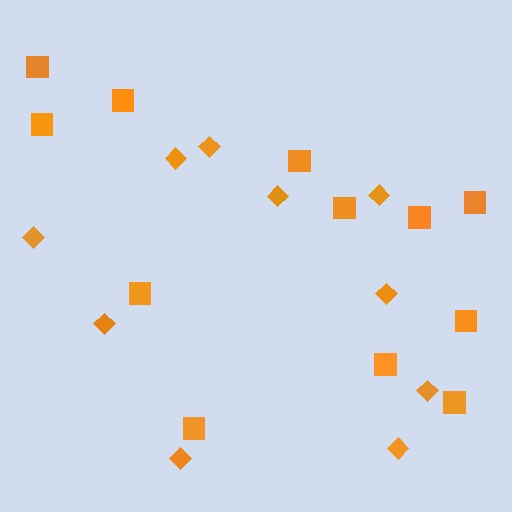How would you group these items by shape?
There are 2 groups: one group of squares (12) and one group of diamonds (10).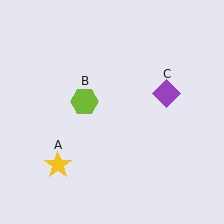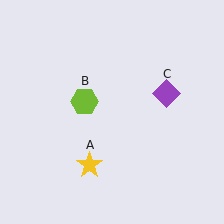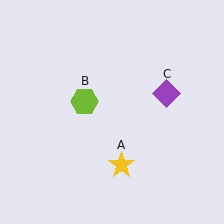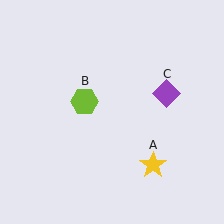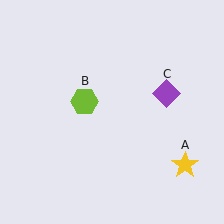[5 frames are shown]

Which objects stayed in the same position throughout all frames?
Lime hexagon (object B) and purple diamond (object C) remained stationary.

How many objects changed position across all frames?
1 object changed position: yellow star (object A).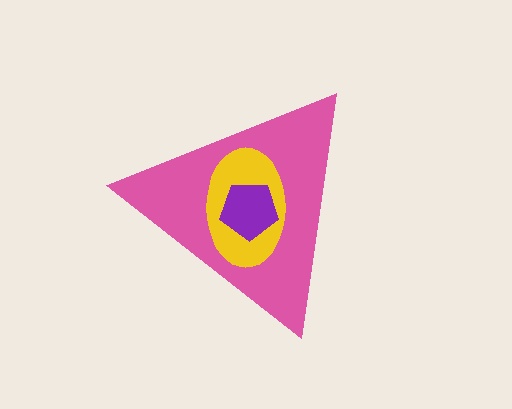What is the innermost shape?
The purple pentagon.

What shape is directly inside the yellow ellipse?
The purple pentagon.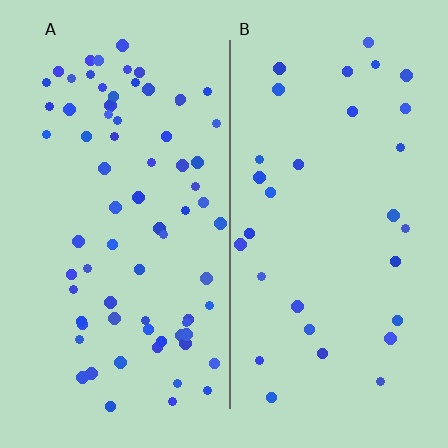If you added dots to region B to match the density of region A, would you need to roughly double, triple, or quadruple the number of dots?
Approximately double.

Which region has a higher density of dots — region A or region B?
A (the left).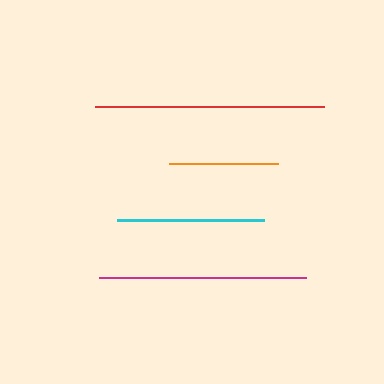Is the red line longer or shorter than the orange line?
The red line is longer than the orange line.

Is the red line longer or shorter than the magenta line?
The red line is longer than the magenta line.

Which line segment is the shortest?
The orange line is the shortest at approximately 109 pixels.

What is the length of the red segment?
The red segment is approximately 229 pixels long.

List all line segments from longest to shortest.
From longest to shortest: red, magenta, cyan, orange.